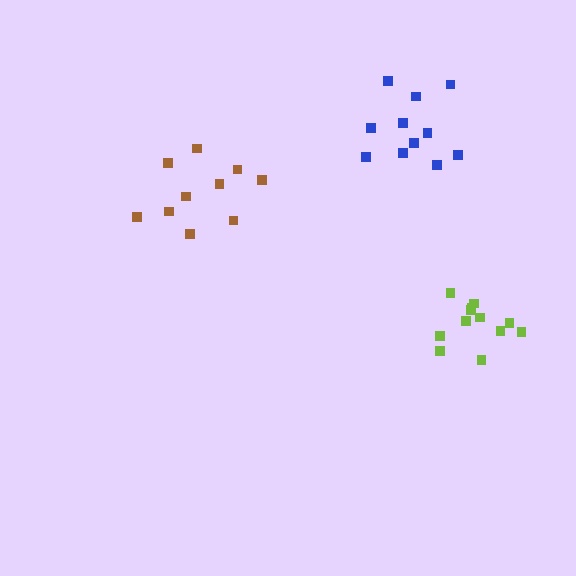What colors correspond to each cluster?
The clusters are colored: brown, blue, lime.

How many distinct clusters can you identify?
There are 3 distinct clusters.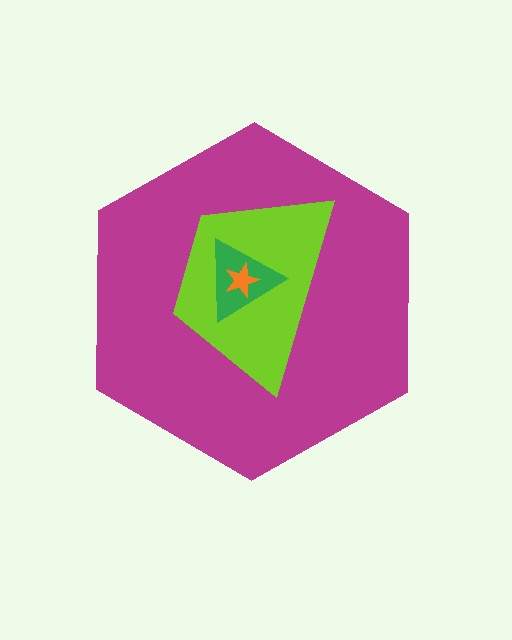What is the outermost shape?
The magenta hexagon.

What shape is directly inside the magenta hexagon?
The lime trapezoid.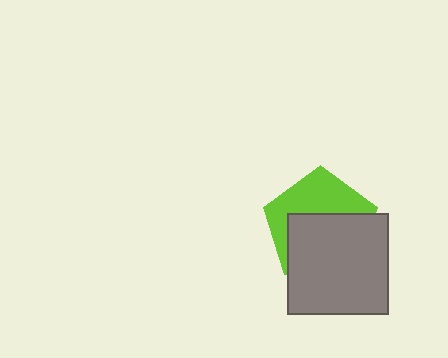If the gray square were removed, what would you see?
You would see the complete lime pentagon.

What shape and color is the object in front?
The object in front is a gray square.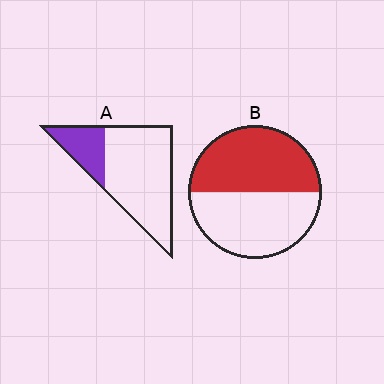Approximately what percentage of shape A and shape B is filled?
A is approximately 25% and B is approximately 50%.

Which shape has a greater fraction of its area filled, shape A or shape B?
Shape B.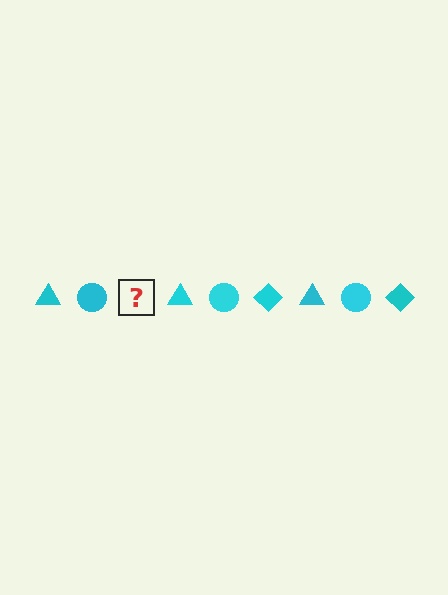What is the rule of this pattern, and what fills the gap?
The rule is that the pattern cycles through triangle, circle, diamond shapes in cyan. The gap should be filled with a cyan diamond.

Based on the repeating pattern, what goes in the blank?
The blank should be a cyan diamond.